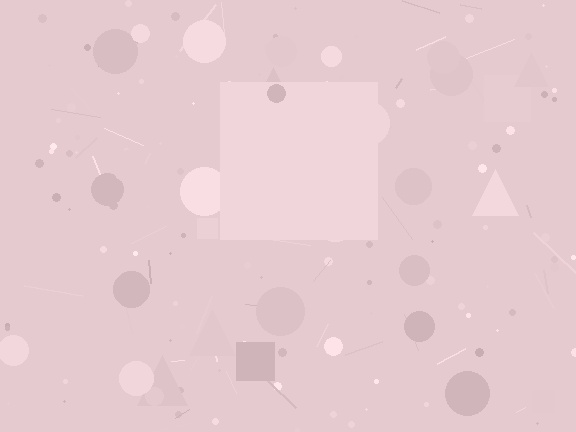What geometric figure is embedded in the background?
A square is embedded in the background.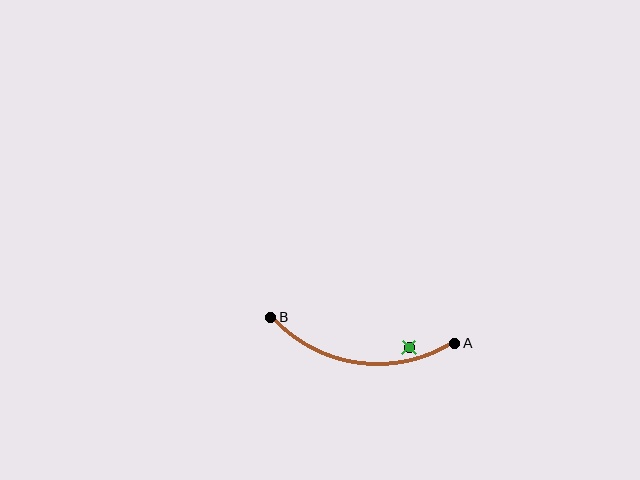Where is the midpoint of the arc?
The arc midpoint is the point on the curve farthest from the straight line joining A and B. It sits below that line.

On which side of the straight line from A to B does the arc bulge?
The arc bulges below the straight line connecting A and B.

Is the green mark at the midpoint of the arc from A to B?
No — the green mark does not lie on the arc at all. It sits slightly inside the curve.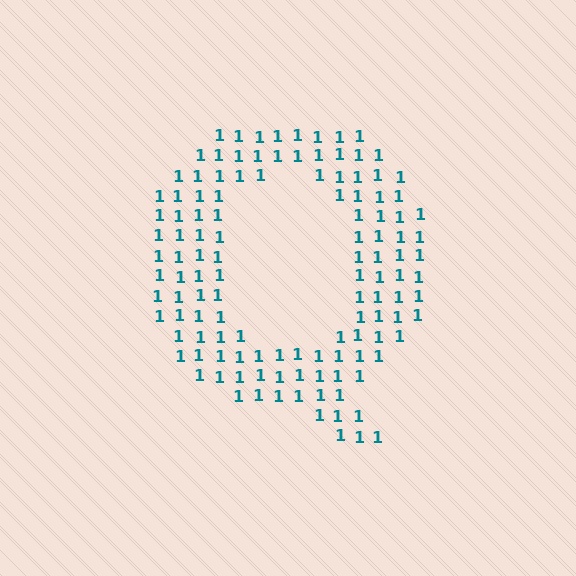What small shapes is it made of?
It is made of small digit 1's.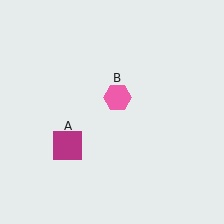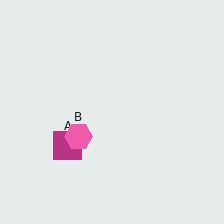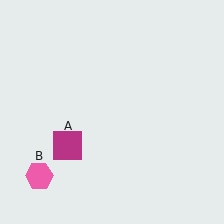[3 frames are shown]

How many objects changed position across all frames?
1 object changed position: pink hexagon (object B).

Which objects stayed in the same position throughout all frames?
Magenta square (object A) remained stationary.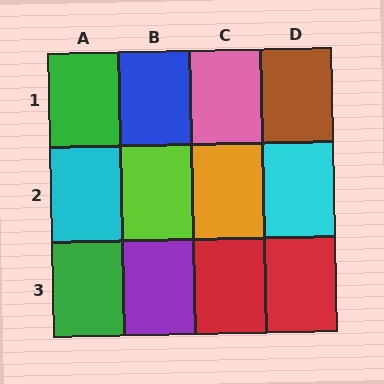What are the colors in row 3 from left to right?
Green, purple, red, red.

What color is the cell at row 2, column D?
Cyan.